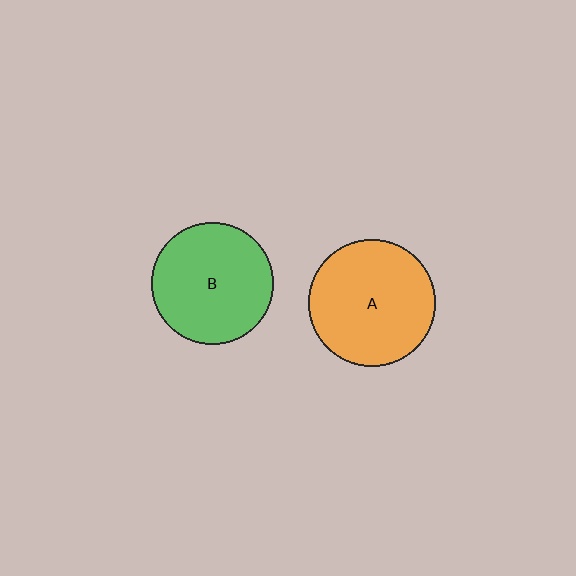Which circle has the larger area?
Circle A (orange).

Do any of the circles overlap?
No, none of the circles overlap.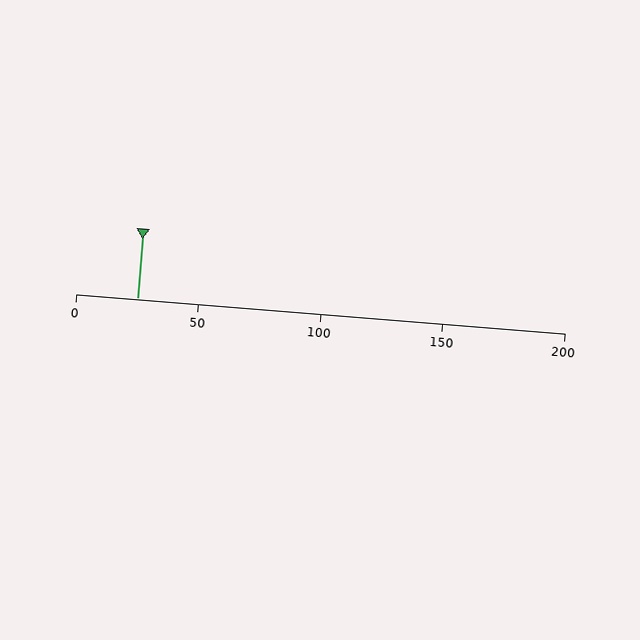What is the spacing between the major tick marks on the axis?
The major ticks are spaced 50 apart.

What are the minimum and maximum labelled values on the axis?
The axis runs from 0 to 200.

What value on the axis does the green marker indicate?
The marker indicates approximately 25.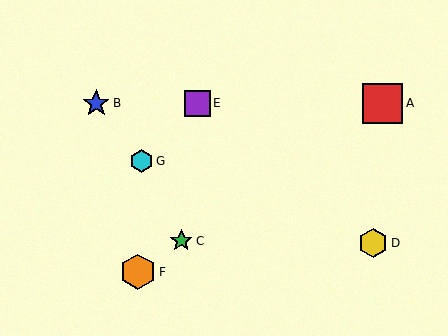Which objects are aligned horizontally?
Objects A, B, E are aligned horizontally.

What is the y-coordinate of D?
Object D is at y≈243.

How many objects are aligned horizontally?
3 objects (A, B, E) are aligned horizontally.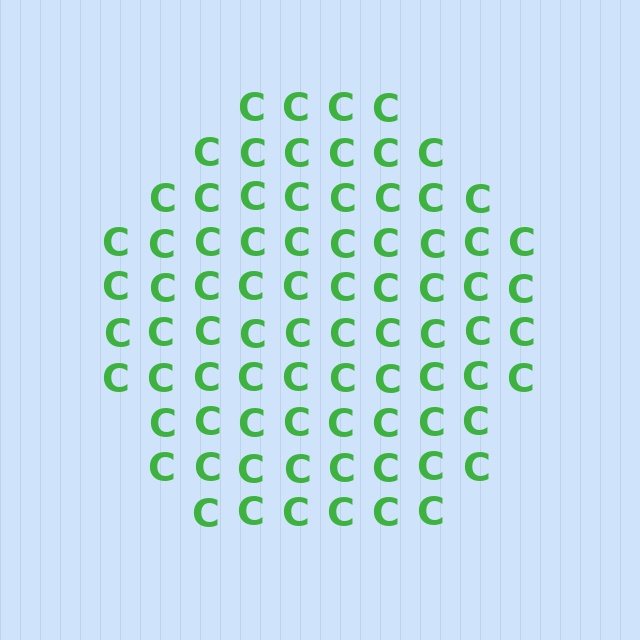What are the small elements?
The small elements are letter C's.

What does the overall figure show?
The overall figure shows a circle.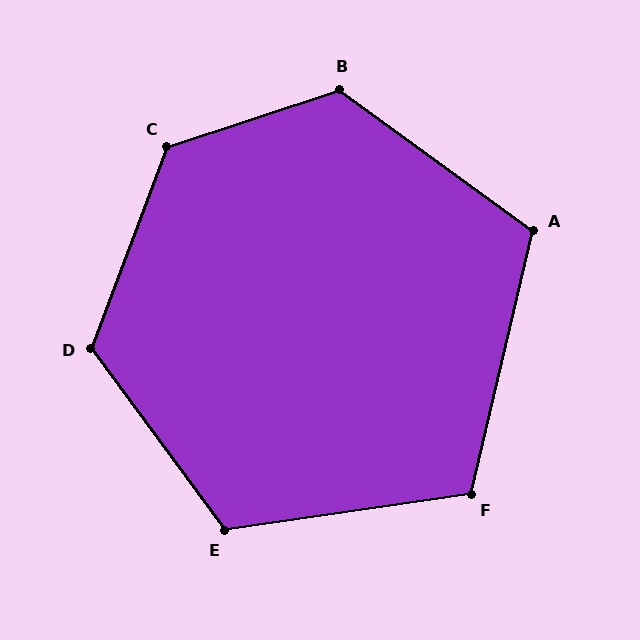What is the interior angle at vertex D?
Approximately 123 degrees (obtuse).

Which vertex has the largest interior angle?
C, at approximately 129 degrees.